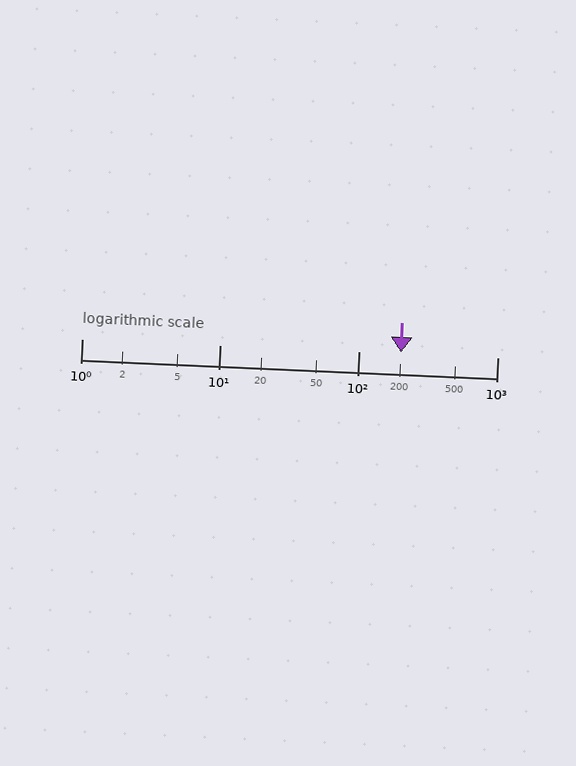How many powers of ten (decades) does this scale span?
The scale spans 3 decades, from 1 to 1000.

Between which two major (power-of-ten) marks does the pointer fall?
The pointer is between 100 and 1000.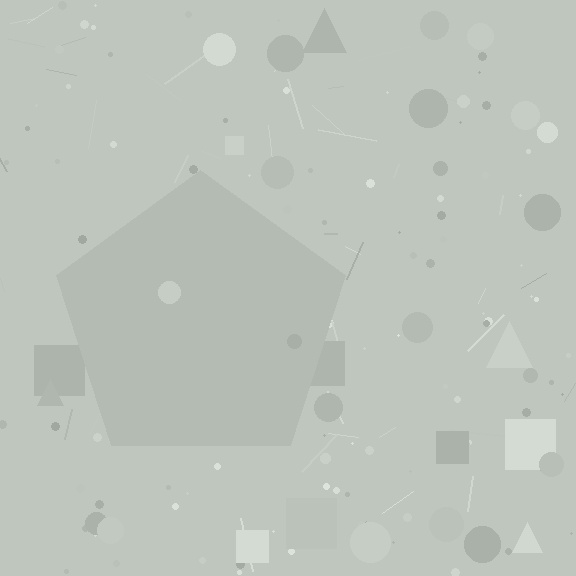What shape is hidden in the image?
A pentagon is hidden in the image.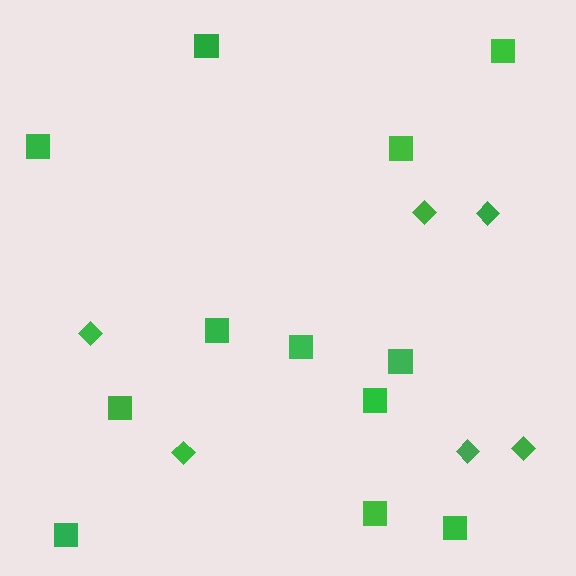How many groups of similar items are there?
There are 2 groups: one group of squares (12) and one group of diamonds (6).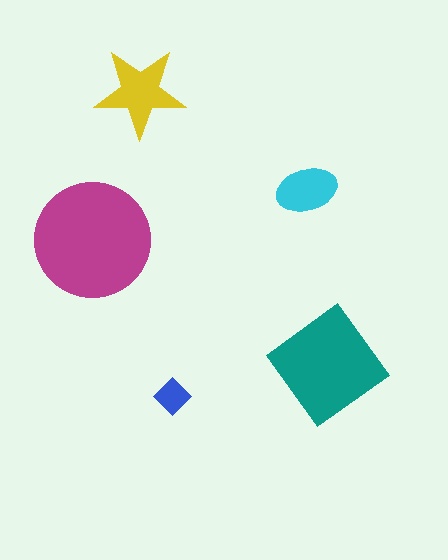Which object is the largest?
The magenta circle.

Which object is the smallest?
The blue diamond.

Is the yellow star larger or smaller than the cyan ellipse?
Larger.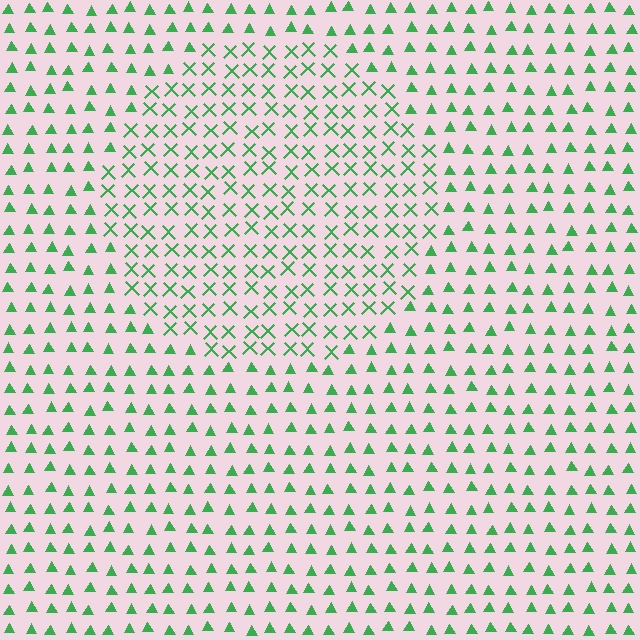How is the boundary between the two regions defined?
The boundary is defined by a change in element shape: X marks inside vs. triangles outside. All elements share the same color and spacing.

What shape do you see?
I see a circle.